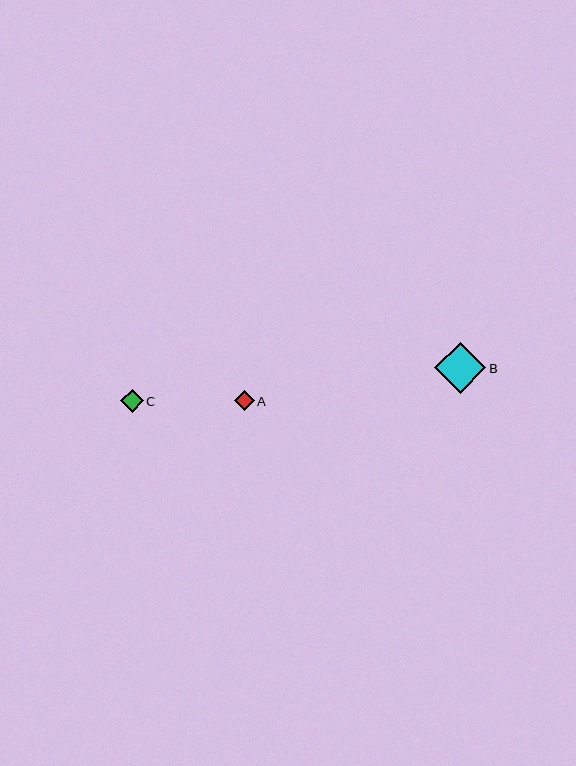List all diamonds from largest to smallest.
From largest to smallest: B, C, A.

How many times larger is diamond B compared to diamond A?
Diamond B is approximately 2.5 times the size of diamond A.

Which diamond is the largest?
Diamond B is the largest with a size of approximately 51 pixels.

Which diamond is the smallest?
Diamond A is the smallest with a size of approximately 20 pixels.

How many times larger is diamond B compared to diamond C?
Diamond B is approximately 2.3 times the size of diamond C.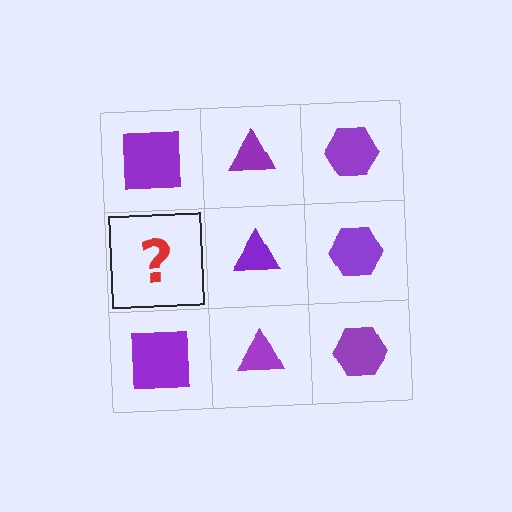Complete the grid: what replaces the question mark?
The question mark should be replaced with a purple square.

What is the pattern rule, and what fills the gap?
The rule is that each column has a consistent shape. The gap should be filled with a purple square.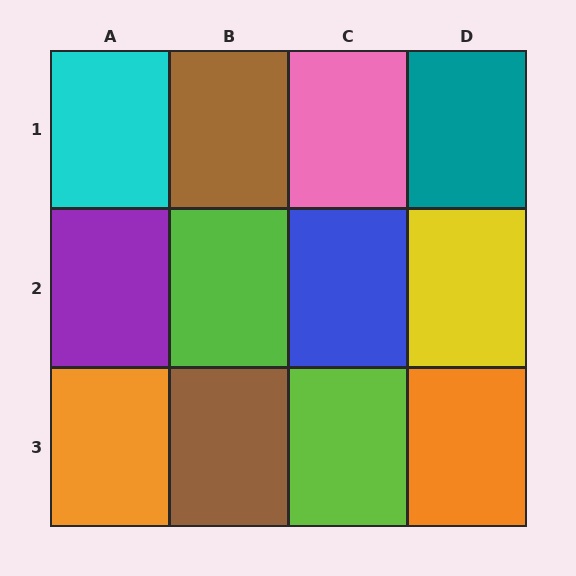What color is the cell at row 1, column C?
Pink.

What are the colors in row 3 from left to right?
Orange, brown, lime, orange.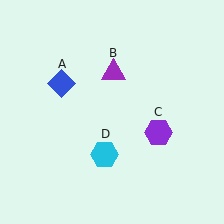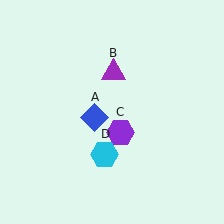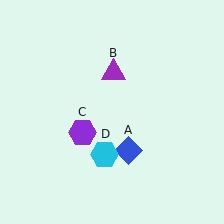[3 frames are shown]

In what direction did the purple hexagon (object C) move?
The purple hexagon (object C) moved left.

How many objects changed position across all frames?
2 objects changed position: blue diamond (object A), purple hexagon (object C).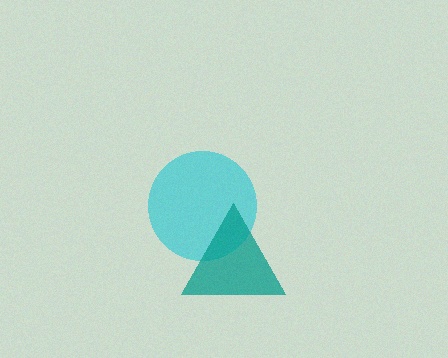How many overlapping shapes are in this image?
There are 2 overlapping shapes in the image.